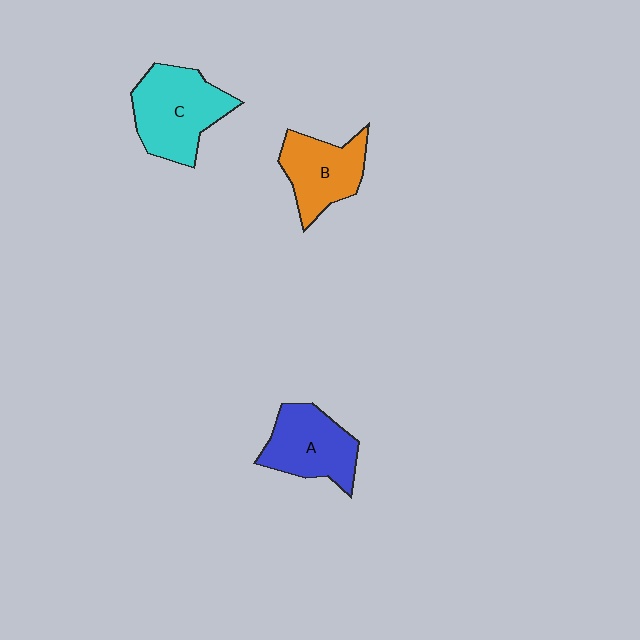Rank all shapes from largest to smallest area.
From largest to smallest: C (cyan), A (blue), B (orange).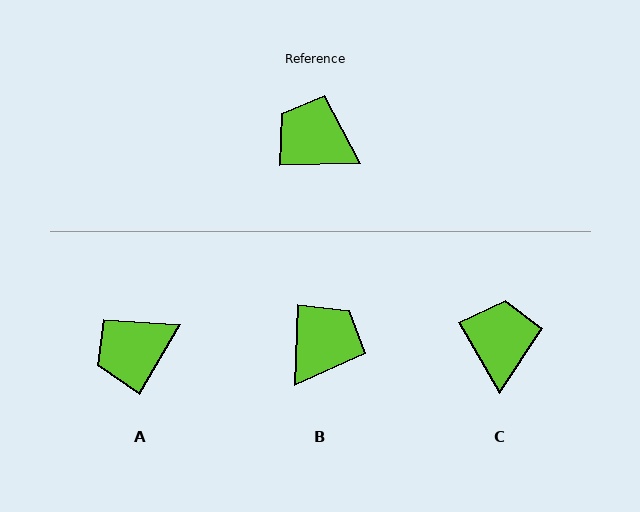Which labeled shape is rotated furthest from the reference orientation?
B, about 94 degrees away.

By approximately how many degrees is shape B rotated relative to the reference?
Approximately 94 degrees clockwise.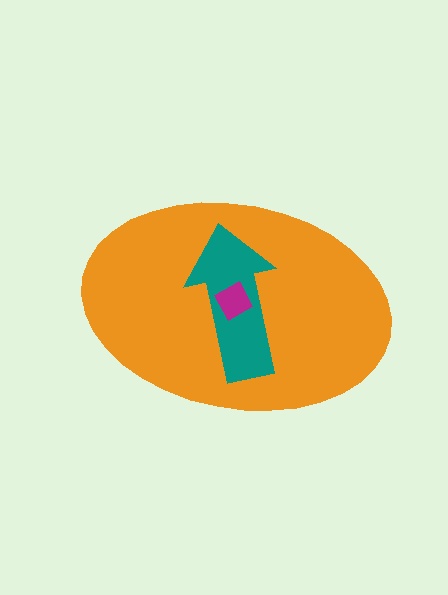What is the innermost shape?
The magenta square.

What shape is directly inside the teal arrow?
The magenta square.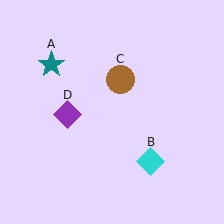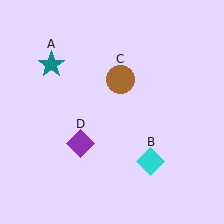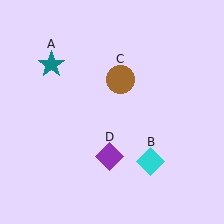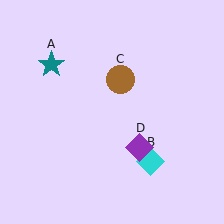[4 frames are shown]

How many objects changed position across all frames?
1 object changed position: purple diamond (object D).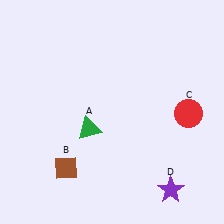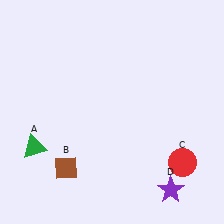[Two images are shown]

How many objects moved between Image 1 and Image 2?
2 objects moved between the two images.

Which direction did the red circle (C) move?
The red circle (C) moved down.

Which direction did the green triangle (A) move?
The green triangle (A) moved left.